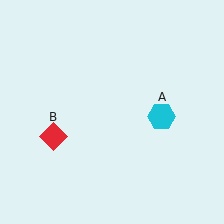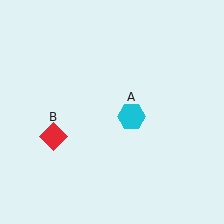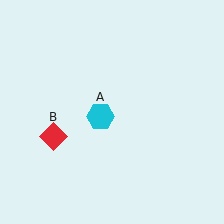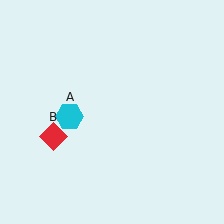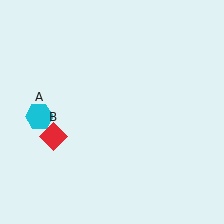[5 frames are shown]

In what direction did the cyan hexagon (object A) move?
The cyan hexagon (object A) moved left.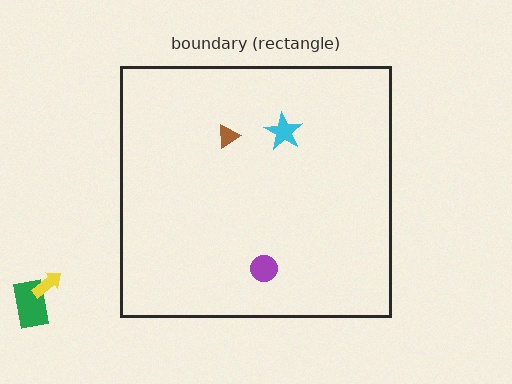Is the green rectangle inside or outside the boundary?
Outside.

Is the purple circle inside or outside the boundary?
Inside.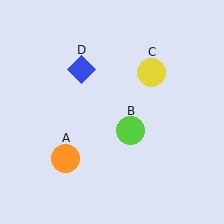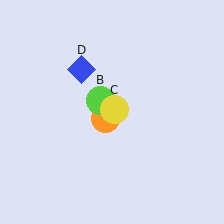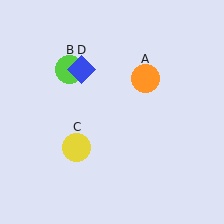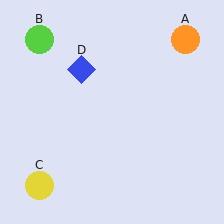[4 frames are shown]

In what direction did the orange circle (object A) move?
The orange circle (object A) moved up and to the right.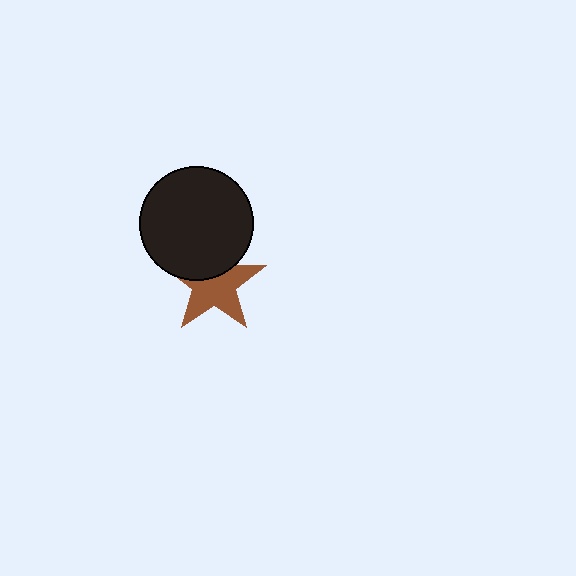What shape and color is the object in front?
The object in front is a black circle.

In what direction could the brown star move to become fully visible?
The brown star could move down. That would shift it out from behind the black circle entirely.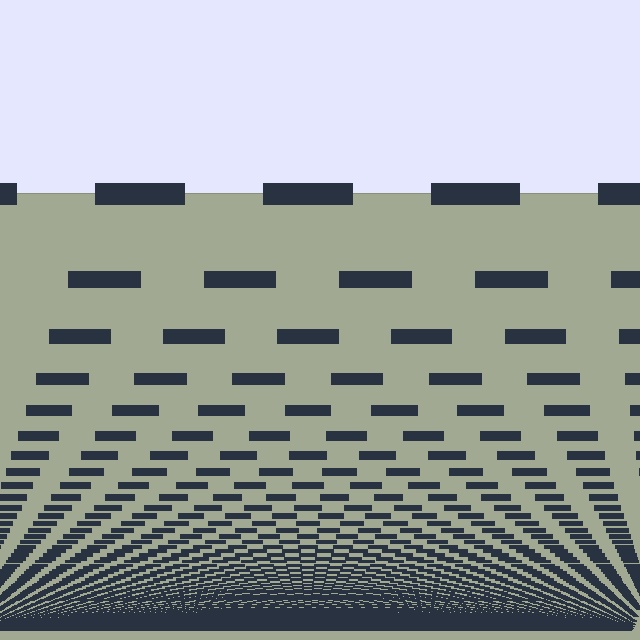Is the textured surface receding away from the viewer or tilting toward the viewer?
The surface appears to tilt toward the viewer. Texture elements get larger and sparser toward the top.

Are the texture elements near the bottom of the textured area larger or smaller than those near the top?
Smaller. The gradient is inverted — elements near the bottom are smaller and denser.